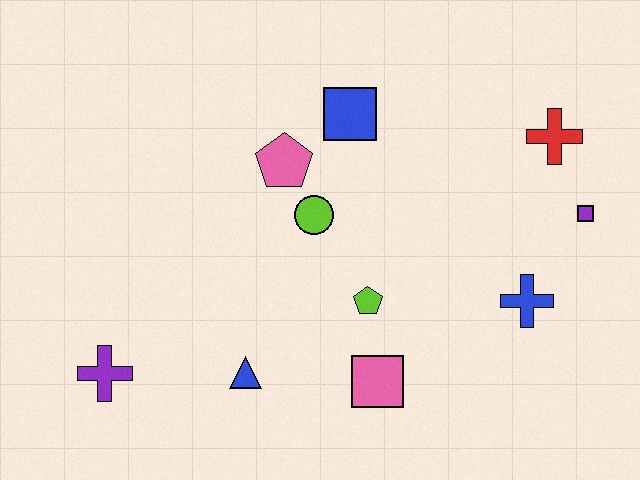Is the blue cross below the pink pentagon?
Yes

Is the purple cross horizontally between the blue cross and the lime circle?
No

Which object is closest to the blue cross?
The purple square is closest to the blue cross.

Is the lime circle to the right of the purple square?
No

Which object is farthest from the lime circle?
The purple square is farthest from the lime circle.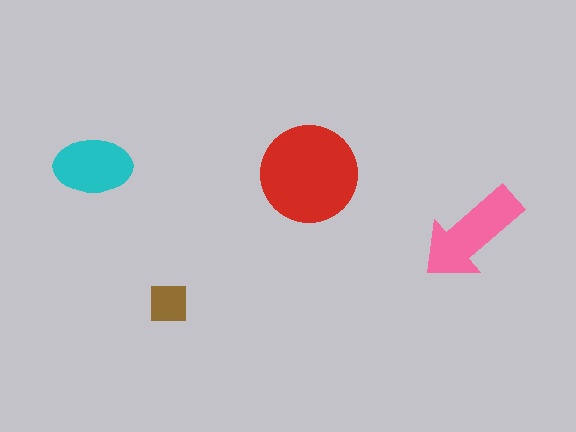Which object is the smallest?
The brown square.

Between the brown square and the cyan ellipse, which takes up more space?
The cyan ellipse.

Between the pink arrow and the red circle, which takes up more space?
The red circle.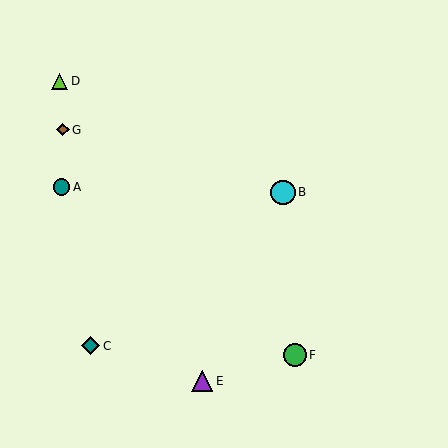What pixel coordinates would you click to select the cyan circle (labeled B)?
Click at (283, 192) to select the cyan circle B.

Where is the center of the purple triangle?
The center of the purple triangle is at (202, 381).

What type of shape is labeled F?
Shape F is a green circle.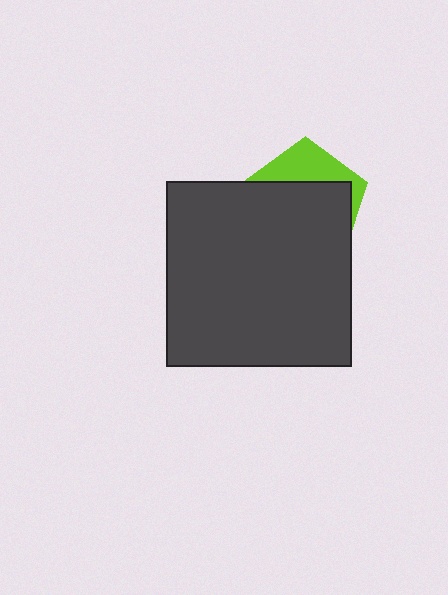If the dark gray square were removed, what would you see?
You would see the complete lime pentagon.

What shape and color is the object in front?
The object in front is a dark gray square.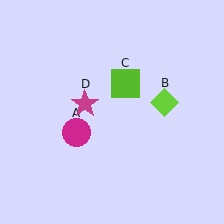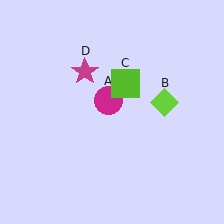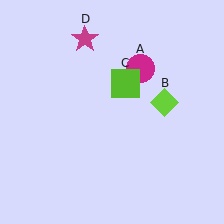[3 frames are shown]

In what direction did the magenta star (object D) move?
The magenta star (object D) moved up.